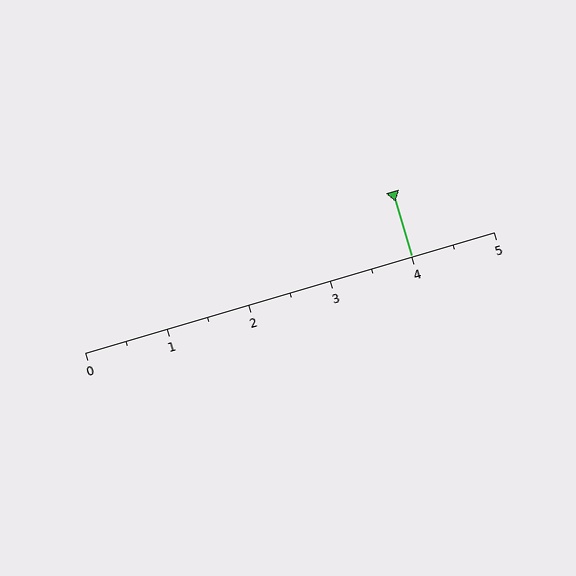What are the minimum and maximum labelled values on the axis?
The axis runs from 0 to 5.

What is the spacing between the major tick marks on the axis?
The major ticks are spaced 1 apart.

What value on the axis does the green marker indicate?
The marker indicates approximately 4.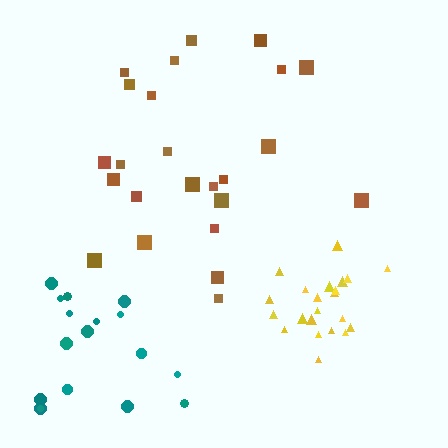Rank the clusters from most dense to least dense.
yellow, teal, brown.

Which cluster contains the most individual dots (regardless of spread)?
Brown (24).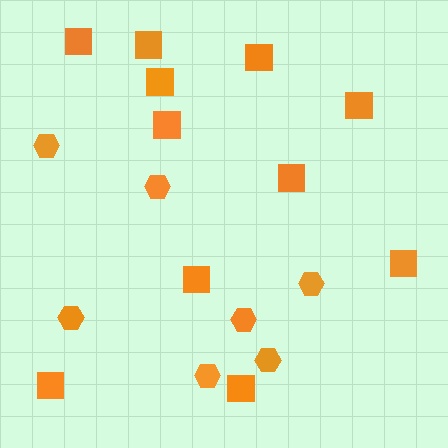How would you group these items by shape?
There are 2 groups: one group of squares (11) and one group of hexagons (7).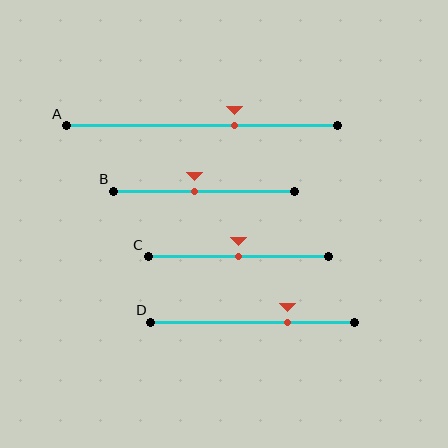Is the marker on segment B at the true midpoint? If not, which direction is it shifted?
No, the marker on segment B is shifted to the left by about 5% of the segment length.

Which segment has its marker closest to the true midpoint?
Segment C has its marker closest to the true midpoint.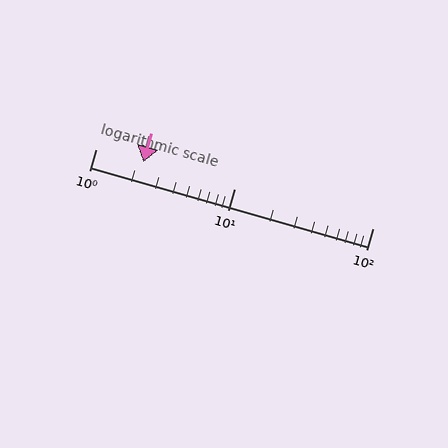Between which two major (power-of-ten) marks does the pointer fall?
The pointer is between 1 and 10.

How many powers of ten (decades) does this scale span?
The scale spans 2 decades, from 1 to 100.